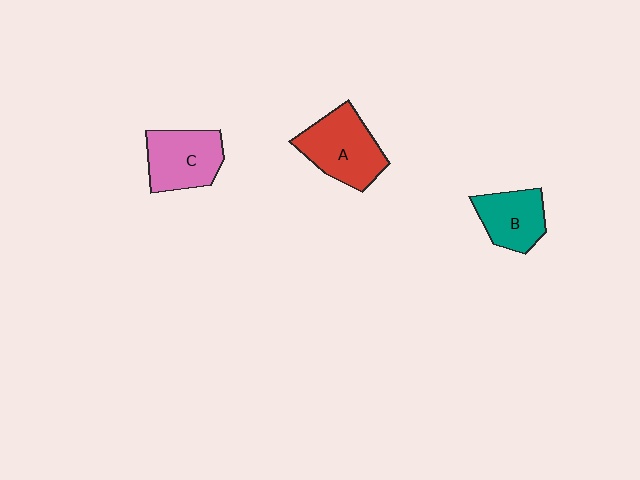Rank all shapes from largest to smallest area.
From largest to smallest: A (red), C (pink), B (teal).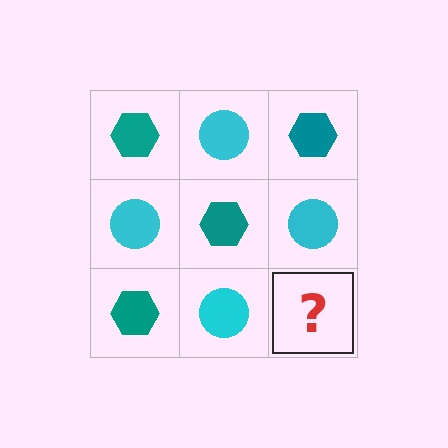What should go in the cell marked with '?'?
The missing cell should contain a teal hexagon.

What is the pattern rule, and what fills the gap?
The rule is that it alternates teal hexagon and cyan circle in a checkerboard pattern. The gap should be filled with a teal hexagon.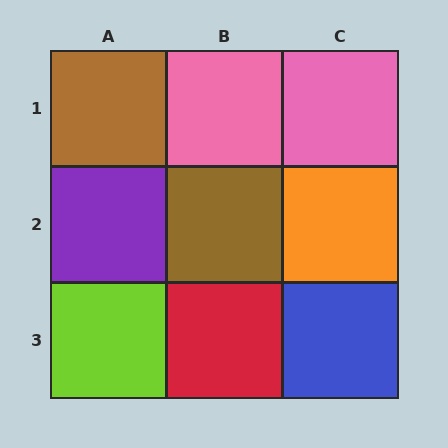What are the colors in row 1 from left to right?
Brown, pink, pink.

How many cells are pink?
2 cells are pink.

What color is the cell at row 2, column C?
Orange.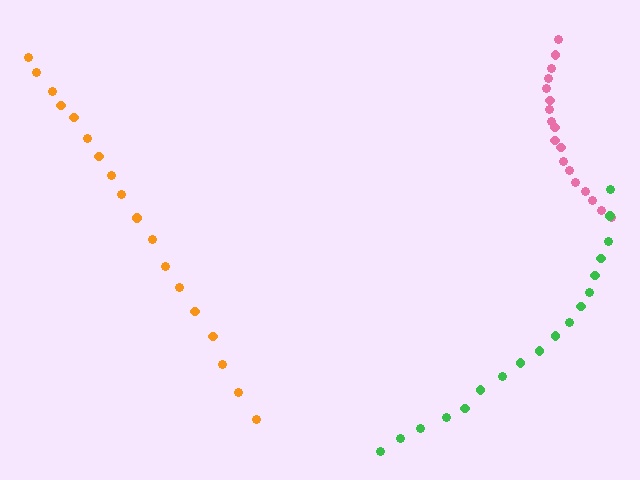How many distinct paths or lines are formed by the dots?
There are 3 distinct paths.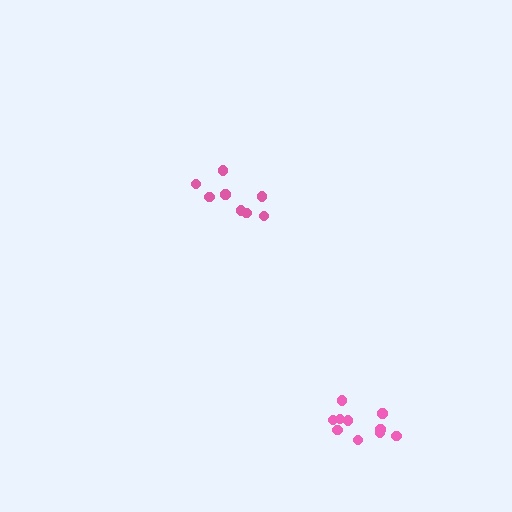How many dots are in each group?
Group 1: 8 dots, Group 2: 10 dots (18 total).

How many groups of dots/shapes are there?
There are 2 groups.